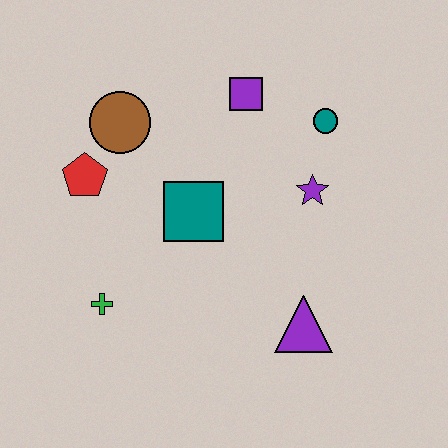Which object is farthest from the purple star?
The green cross is farthest from the purple star.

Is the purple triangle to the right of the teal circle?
No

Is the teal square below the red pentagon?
Yes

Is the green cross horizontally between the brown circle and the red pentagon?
Yes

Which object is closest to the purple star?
The teal circle is closest to the purple star.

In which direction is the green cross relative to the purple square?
The green cross is below the purple square.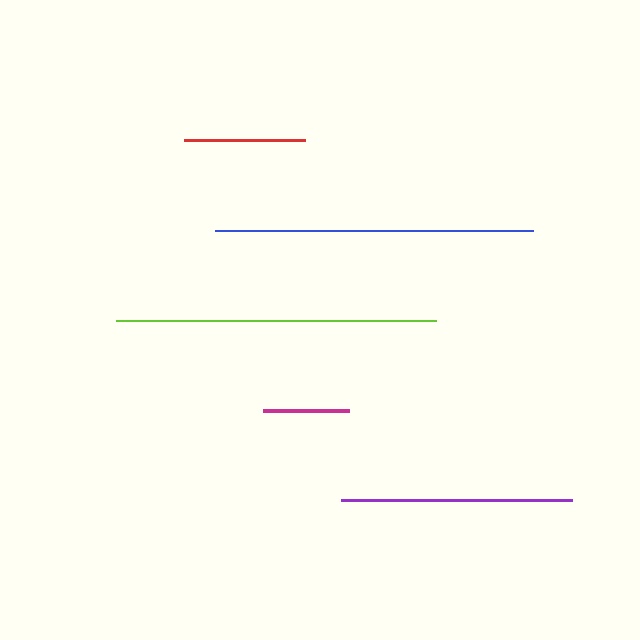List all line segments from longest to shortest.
From longest to shortest: lime, blue, purple, red, magenta.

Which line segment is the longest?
The lime line is the longest at approximately 320 pixels.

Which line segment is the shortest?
The magenta line is the shortest at approximately 85 pixels.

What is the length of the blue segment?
The blue segment is approximately 318 pixels long.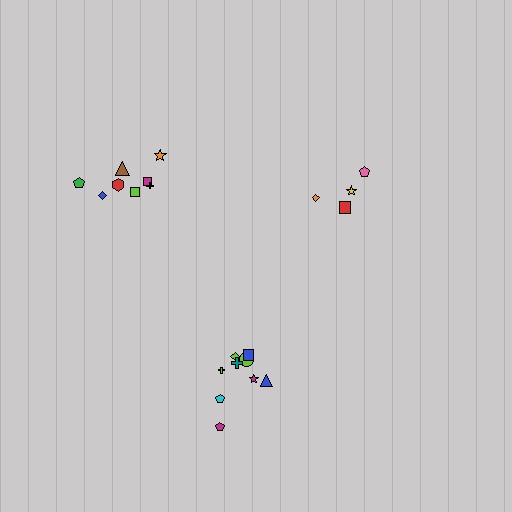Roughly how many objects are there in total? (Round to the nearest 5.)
Roughly 20 objects in total.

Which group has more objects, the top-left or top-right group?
The top-left group.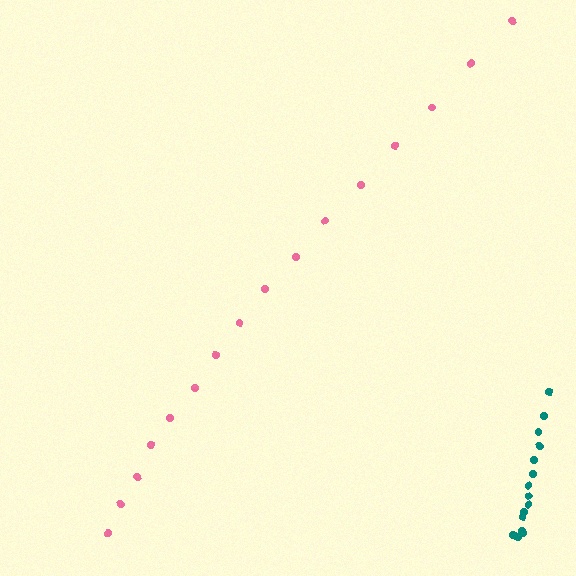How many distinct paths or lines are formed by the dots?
There are 2 distinct paths.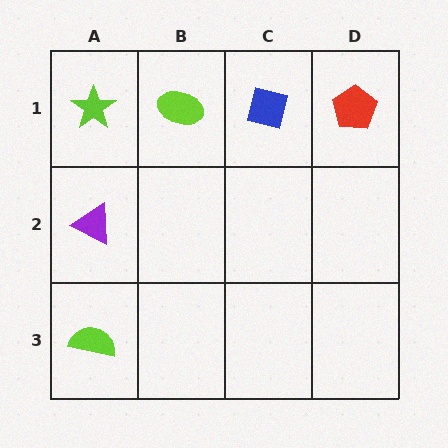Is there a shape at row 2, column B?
No, that cell is empty.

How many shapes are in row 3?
1 shape.